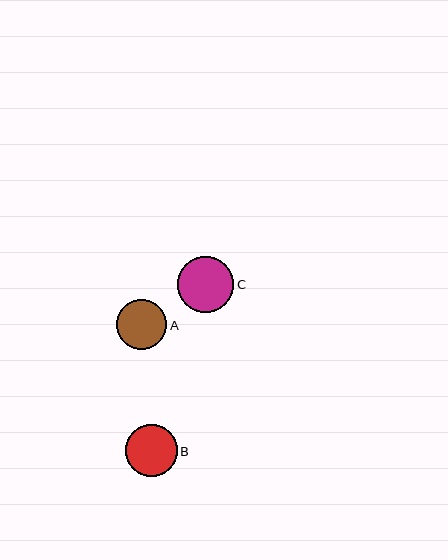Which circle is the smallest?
Circle A is the smallest with a size of approximately 50 pixels.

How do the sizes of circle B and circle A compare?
Circle B and circle A are approximately the same size.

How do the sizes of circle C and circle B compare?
Circle C and circle B are approximately the same size.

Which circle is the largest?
Circle C is the largest with a size of approximately 56 pixels.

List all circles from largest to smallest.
From largest to smallest: C, B, A.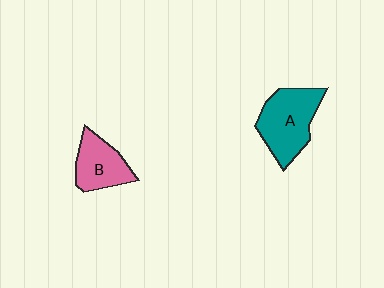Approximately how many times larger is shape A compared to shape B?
Approximately 1.4 times.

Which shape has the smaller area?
Shape B (pink).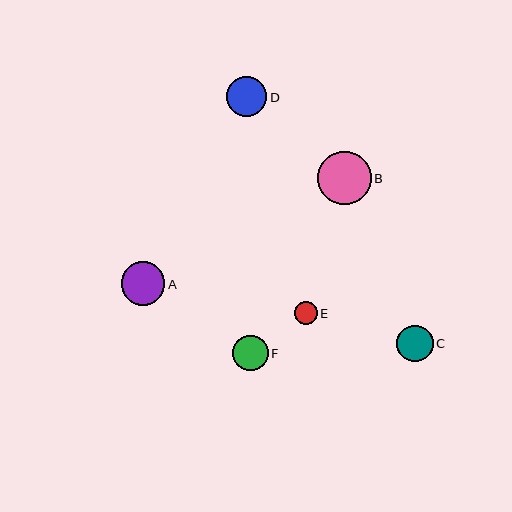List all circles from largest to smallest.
From largest to smallest: B, A, D, C, F, E.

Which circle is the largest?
Circle B is the largest with a size of approximately 53 pixels.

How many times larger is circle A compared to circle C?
Circle A is approximately 1.2 times the size of circle C.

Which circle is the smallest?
Circle E is the smallest with a size of approximately 23 pixels.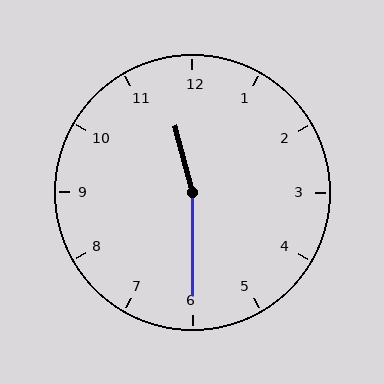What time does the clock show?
11:30.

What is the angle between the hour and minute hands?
Approximately 165 degrees.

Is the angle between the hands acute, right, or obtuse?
It is obtuse.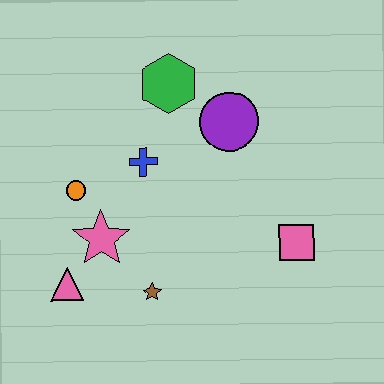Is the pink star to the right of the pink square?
No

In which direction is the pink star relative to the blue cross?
The pink star is below the blue cross.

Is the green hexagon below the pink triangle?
No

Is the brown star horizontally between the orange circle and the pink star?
No